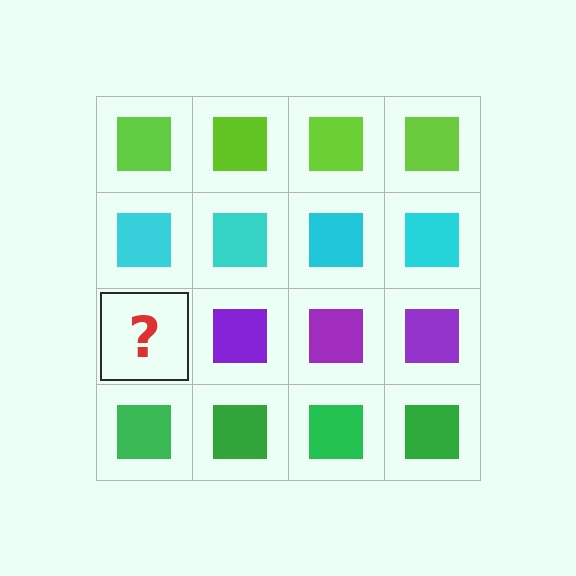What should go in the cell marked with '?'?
The missing cell should contain a purple square.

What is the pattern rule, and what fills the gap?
The rule is that each row has a consistent color. The gap should be filled with a purple square.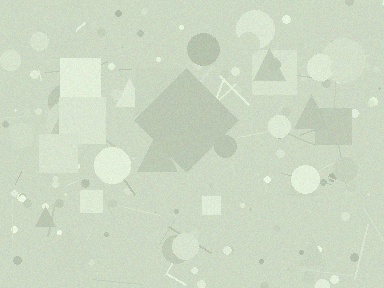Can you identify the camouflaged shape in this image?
The camouflaged shape is a diamond.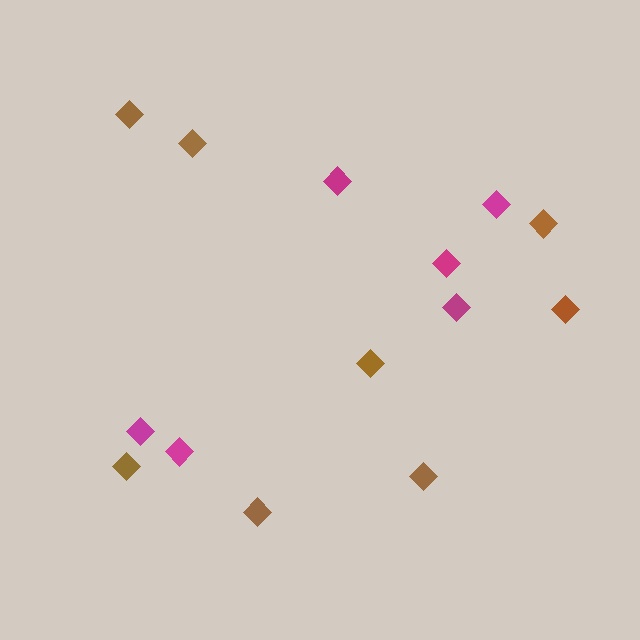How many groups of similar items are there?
There are 2 groups: one group of magenta diamonds (6) and one group of brown diamonds (8).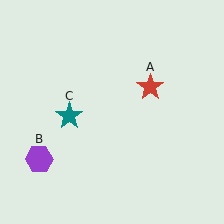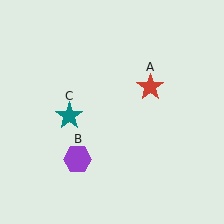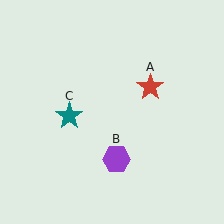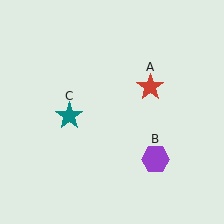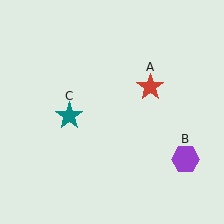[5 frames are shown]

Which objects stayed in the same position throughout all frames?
Red star (object A) and teal star (object C) remained stationary.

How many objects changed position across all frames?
1 object changed position: purple hexagon (object B).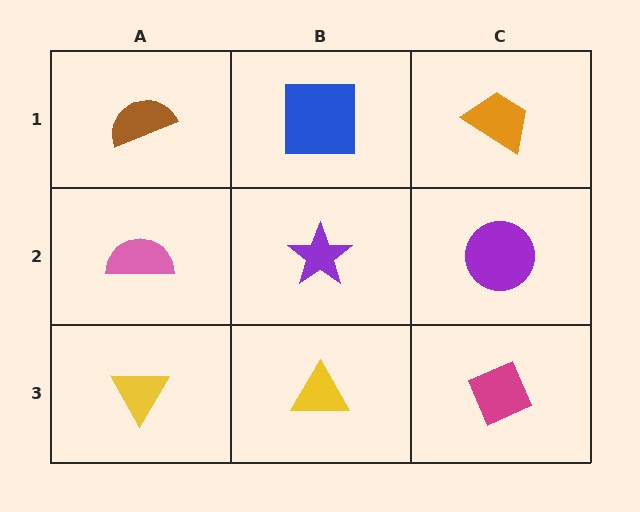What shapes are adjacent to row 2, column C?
An orange trapezoid (row 1, column C), a magenta diamond (row 3, column C), a purple star (row 2, column B).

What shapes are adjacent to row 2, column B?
A blue square (row 1, column B), a yellow triangle (row 3, column B), a pink semicircle (row 2, column A), a purple circle (row 2, column C).